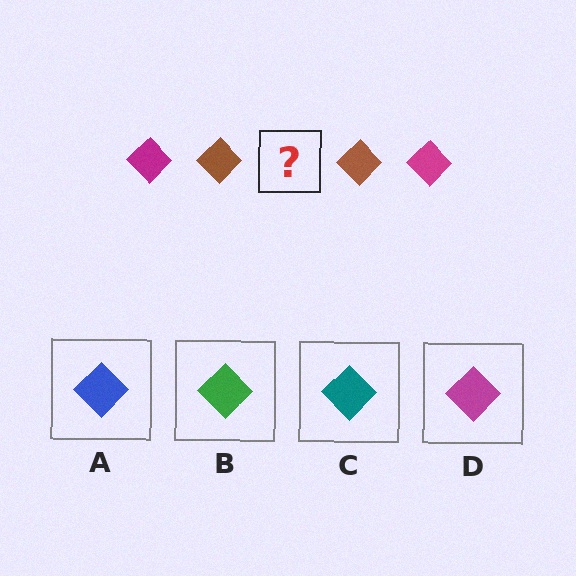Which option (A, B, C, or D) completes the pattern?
D.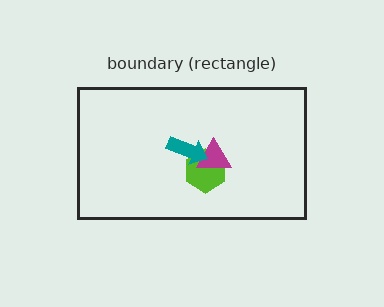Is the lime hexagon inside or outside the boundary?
Inside.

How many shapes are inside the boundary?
3 inside, 0 outside.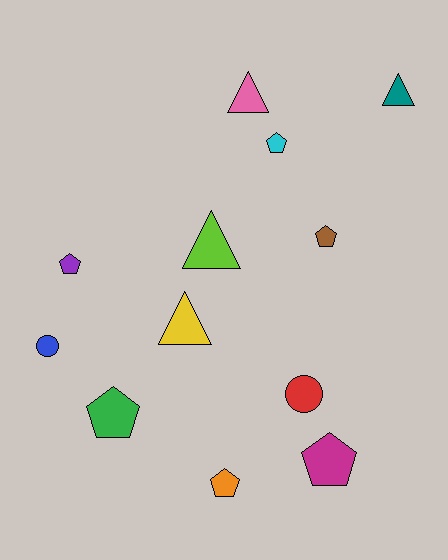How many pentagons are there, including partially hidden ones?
There are 6 pentagons.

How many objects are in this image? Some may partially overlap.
There are 12 objects.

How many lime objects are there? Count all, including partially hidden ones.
There is 1 lime object.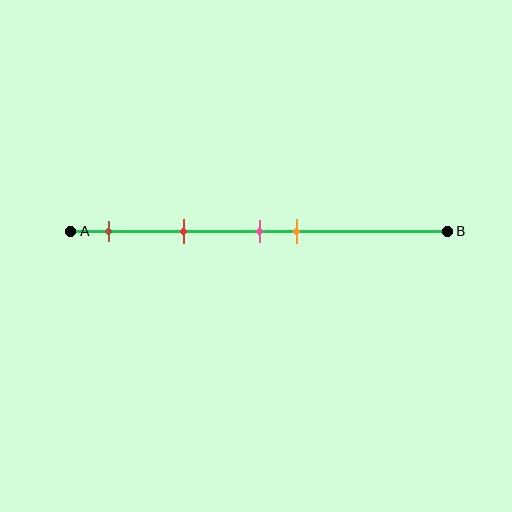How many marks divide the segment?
There are 4 marks dividing the segment.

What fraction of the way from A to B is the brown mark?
The brown mark is approximately 10% (0.1) of the way from A to B.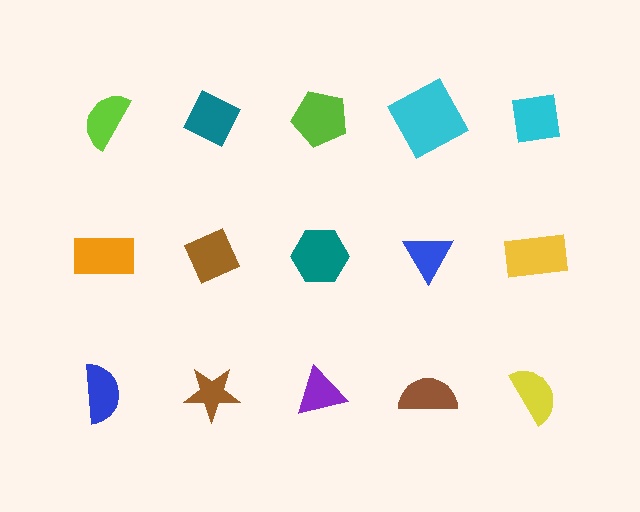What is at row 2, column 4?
A blue triangle.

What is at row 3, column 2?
A brown star.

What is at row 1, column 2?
A teal diamond.